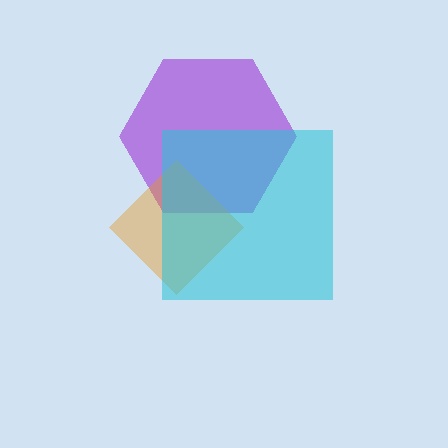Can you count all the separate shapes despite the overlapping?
Yes, there are 3 separate shapes.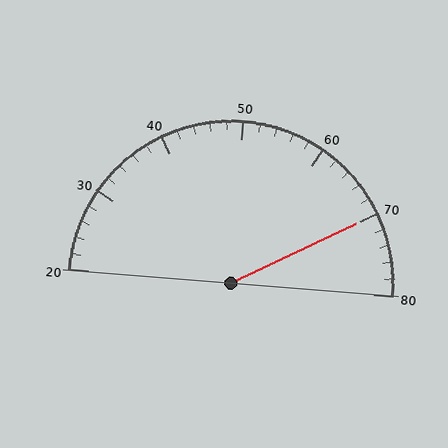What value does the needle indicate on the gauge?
The needle indicates approximately 70.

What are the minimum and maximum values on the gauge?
The gauge ranges from 20 to 80.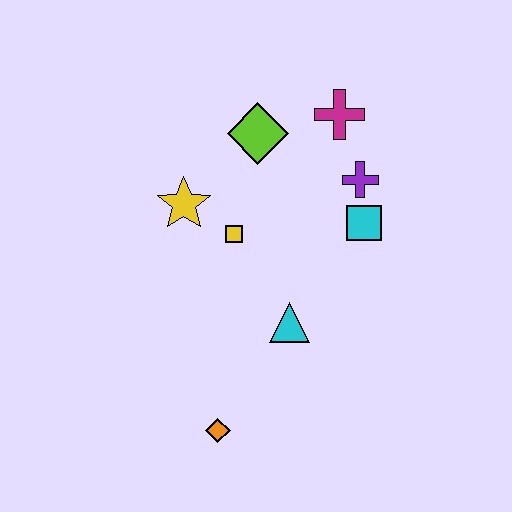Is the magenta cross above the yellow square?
Yes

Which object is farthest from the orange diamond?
The magenta cross is farthest from the orange diamond.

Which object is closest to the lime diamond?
The magenta cross is closest to the lime diamond.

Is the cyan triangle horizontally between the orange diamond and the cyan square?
Yes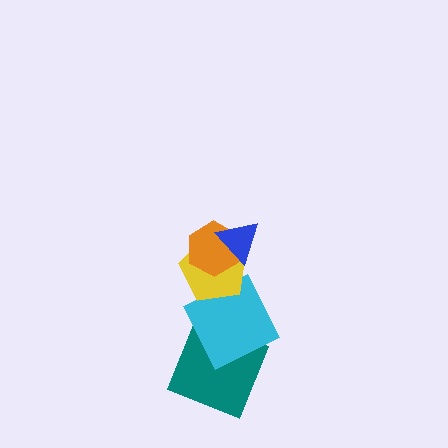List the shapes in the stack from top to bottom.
From top to bottom: the blue triangle, the orange hexagon, the yellow pentagon, the cyan square, the teal square.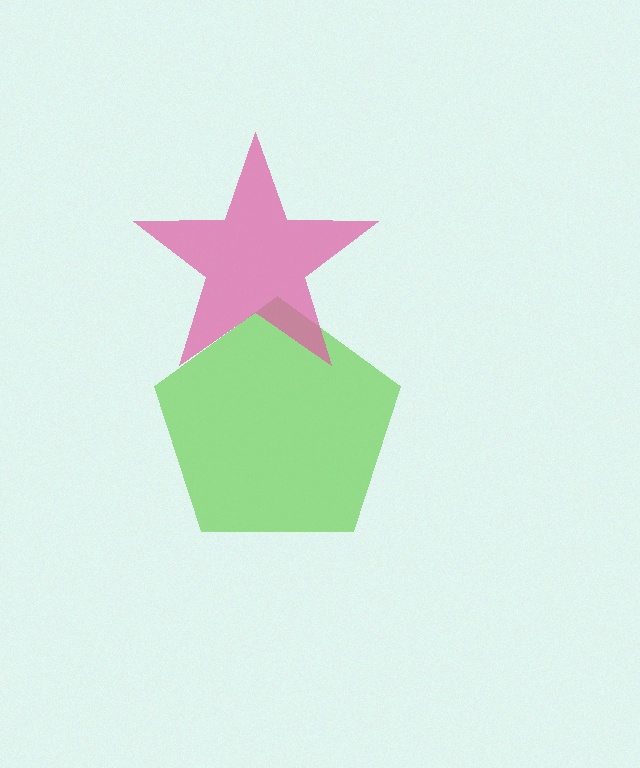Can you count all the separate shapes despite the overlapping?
Yes, there are 2 separate shapes.